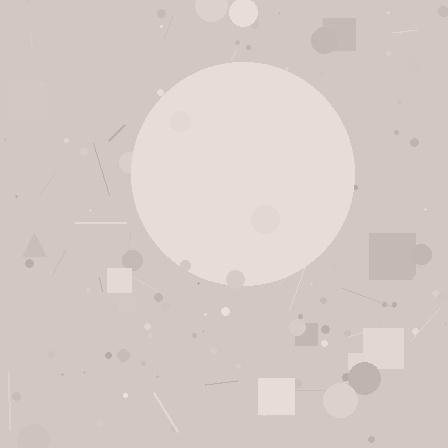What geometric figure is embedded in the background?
A circle is embedded in the background.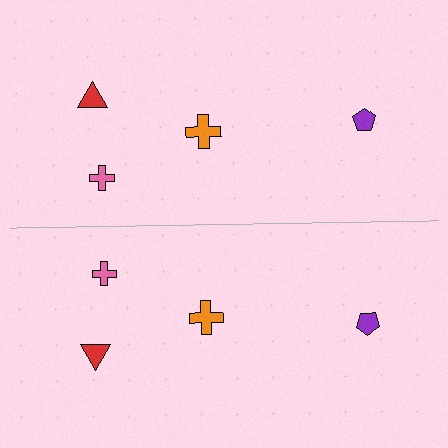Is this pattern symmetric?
Yes, this pattern has bilateral (reflection) symmetry.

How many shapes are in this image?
There are 8 shapes in this image.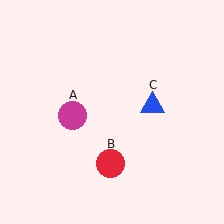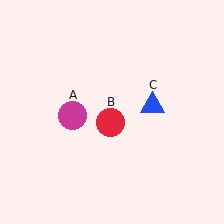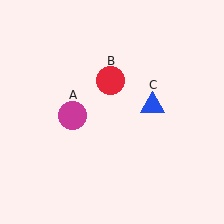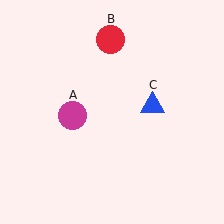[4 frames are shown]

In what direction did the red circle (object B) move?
The red circle (object B) moved up.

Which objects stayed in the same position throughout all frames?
Magenta circle (object A) and blue triangle (object C) remained stationary.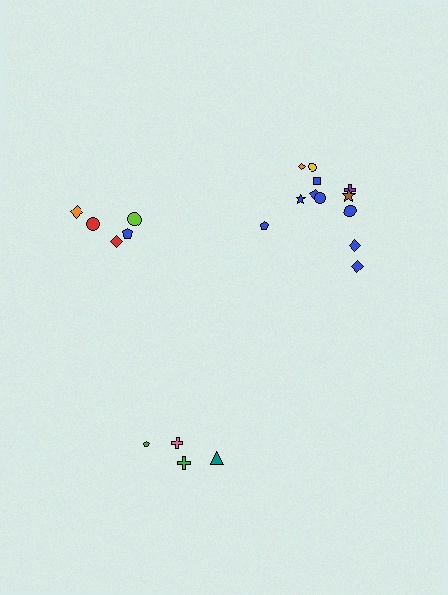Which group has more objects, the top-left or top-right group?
The top-right group.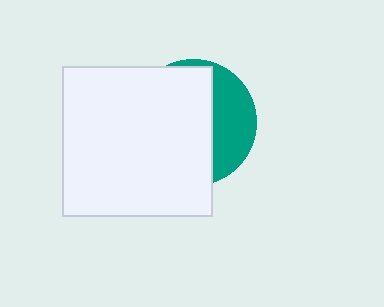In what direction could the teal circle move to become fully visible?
The teal circle could move right. That would shift it out from behind the white square entirely.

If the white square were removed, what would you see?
You would see the complete teal circle.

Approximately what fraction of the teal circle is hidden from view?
Roughly 68% of the teal circle is hidden behind the white square.